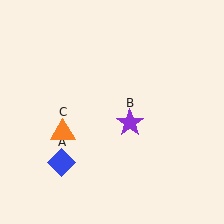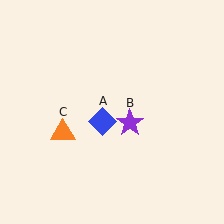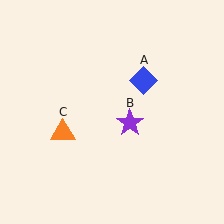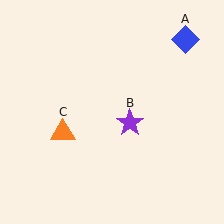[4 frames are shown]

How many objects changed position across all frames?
1 object changed position: blue diamond (object A).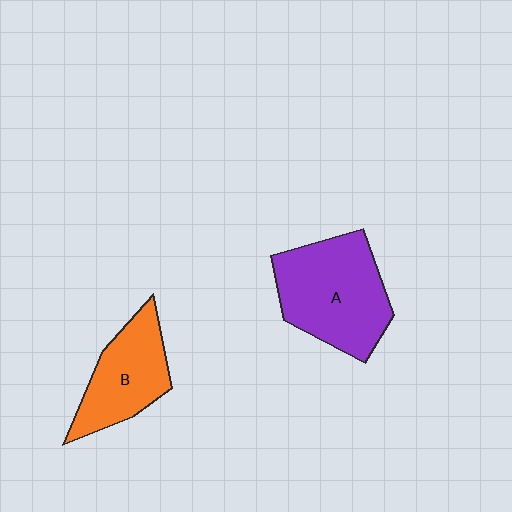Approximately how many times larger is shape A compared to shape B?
Approximately 1.4 times.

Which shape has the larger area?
Shape A (purple).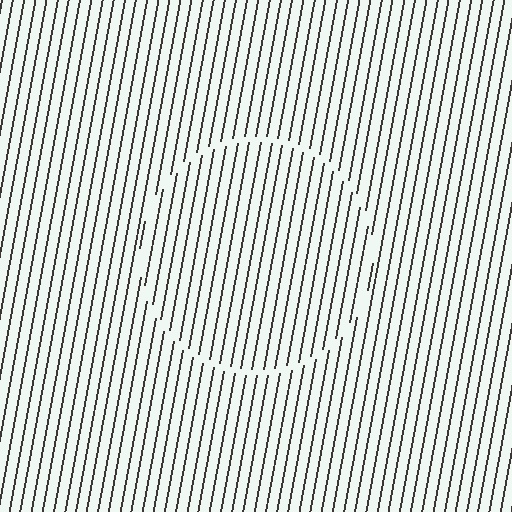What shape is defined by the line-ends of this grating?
An illusory circle. The interior of the shape contains the same grating, shifted by half a period — the contour is defined by the phase discontinuity where line-ends from the inner and outer gratings abut.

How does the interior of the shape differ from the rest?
The interior of the shape contains the same grating, shifted by half a period — the contour is defined by the phase discontinuity where line-ends from the inner and outer gratings abut.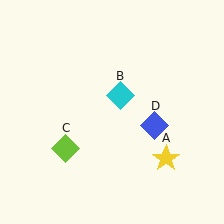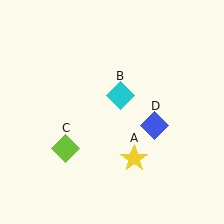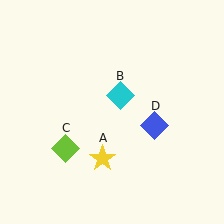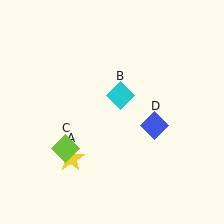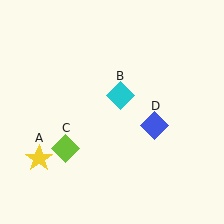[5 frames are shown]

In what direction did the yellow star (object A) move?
The yellow star (object A) moved left.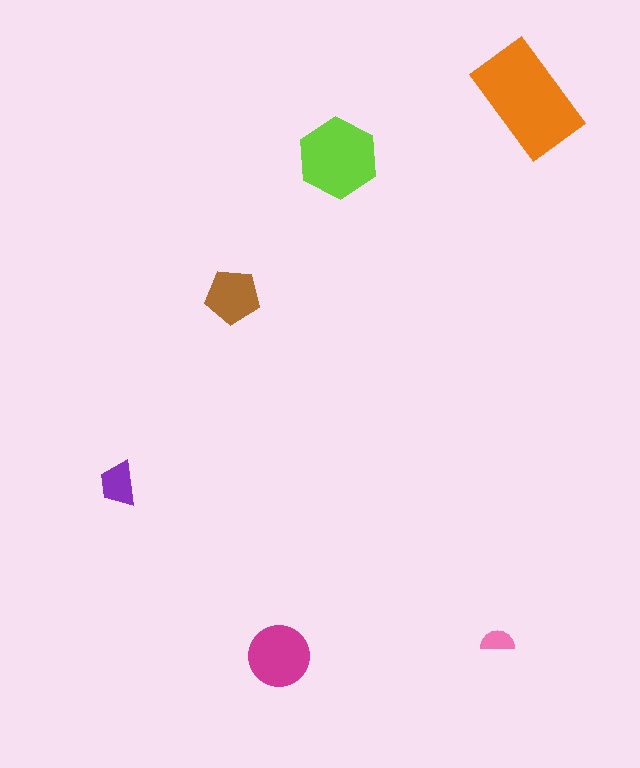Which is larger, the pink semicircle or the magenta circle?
The magenta circle.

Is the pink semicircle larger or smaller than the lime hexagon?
Smaller.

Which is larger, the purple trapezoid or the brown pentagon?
The brown pentagon.